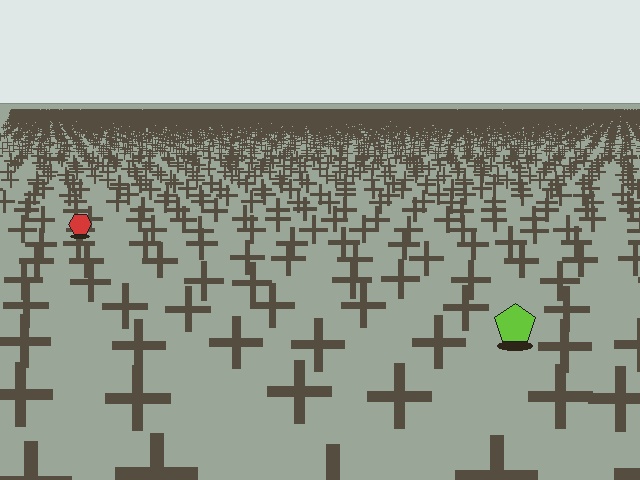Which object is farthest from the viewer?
The red hexagon is farthest from the viewer. It appears smaller and the ground texture around it is denser.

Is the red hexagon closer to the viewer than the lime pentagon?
No. The lime pentagon is closer — you can tell from the texture gradient: the ground texture is coarser near it.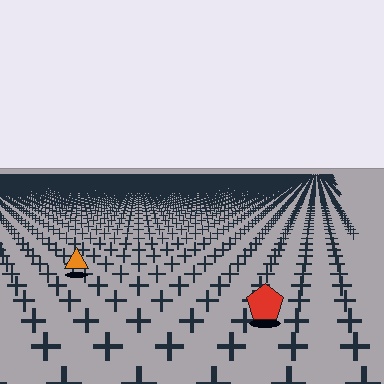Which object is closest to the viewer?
The red pentagon is closest. The texture marks near it are larger and more spread out.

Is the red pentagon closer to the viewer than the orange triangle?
Yes. The red pentagon is closer — you can tell from the texture gradient: the ground texture is coarser near it.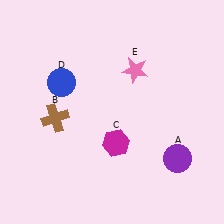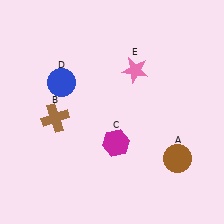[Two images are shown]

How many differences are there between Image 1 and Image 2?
There is 1 difference between the two images.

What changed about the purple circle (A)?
In Image 1, A is purple. In Image 2, it changed to brown.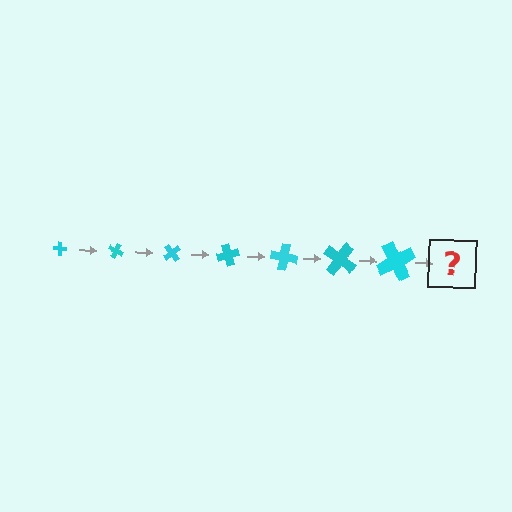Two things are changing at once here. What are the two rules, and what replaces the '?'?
The two rules are that the cross grows larger each step and it rotates 25 degrees each step. The '?' should be a cross, larger than the previous one and rotated 175 degrees from the start.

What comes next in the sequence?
The next element should be a cross, larger than the previous one and rotated 175 degrees from the start.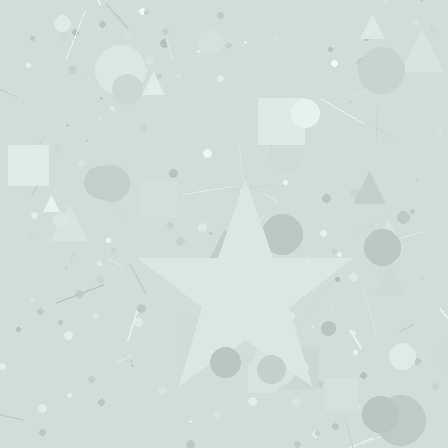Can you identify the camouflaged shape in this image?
The camouflaged shape is a star.